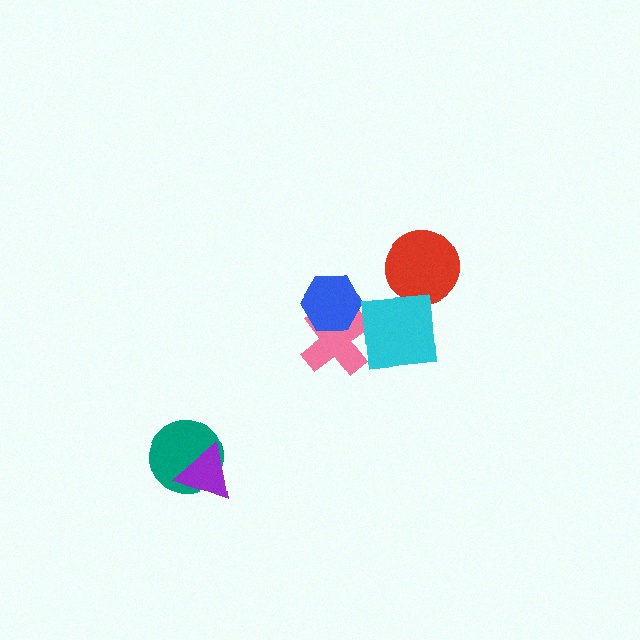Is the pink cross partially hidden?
Yes, it is partially covered by another shape.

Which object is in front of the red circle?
The cyan square is in front of the red circle.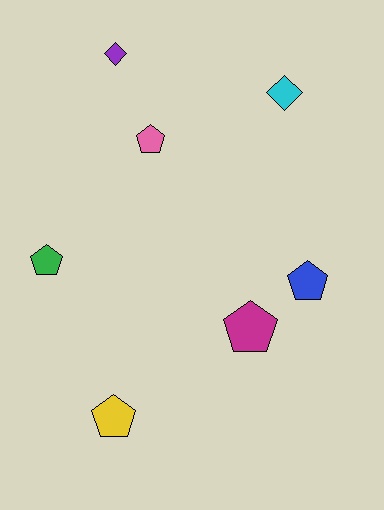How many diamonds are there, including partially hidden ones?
There are 2 diamonds.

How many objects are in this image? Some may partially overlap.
There are 7 objects.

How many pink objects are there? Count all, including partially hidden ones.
There is 1 pink object.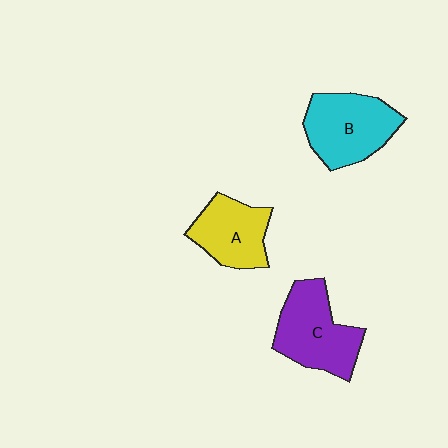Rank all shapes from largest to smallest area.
From largest to smallest: C (purple), B (cyan), A (yellow).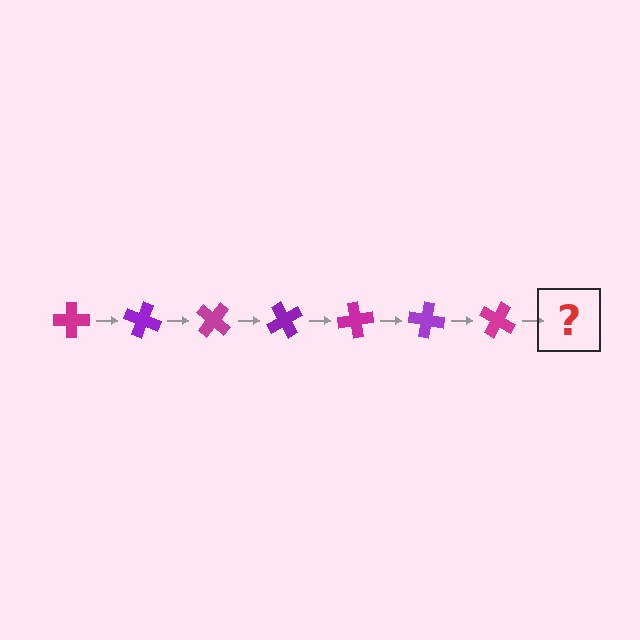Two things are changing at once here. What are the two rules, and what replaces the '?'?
The two rules are that it rotates 20 degrees each step and the color cycles through magenta and purple. The '?' should be a purple cross, rotated 140 degrees from the start.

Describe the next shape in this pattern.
It should be a purple cross, rotated 140 degrees from the start.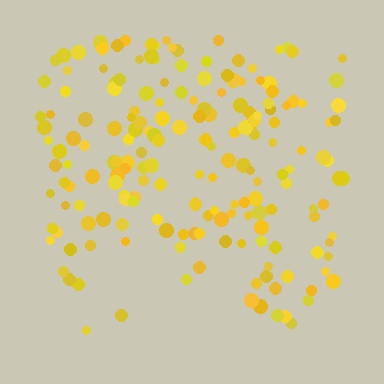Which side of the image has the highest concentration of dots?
The top.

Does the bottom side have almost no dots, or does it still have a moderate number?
Still a moderate number, just noticeably fewer than the top.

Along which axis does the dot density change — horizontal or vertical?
Vertical.